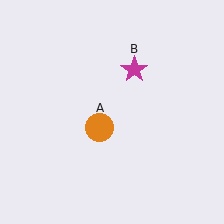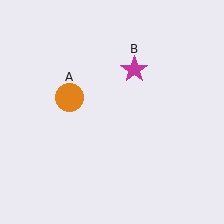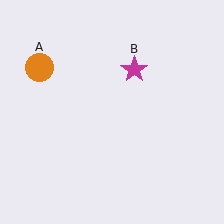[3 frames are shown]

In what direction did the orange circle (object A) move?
The orange circle (object A) moved up and to the left.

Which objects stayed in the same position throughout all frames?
Magenta star (object B) remained stationary.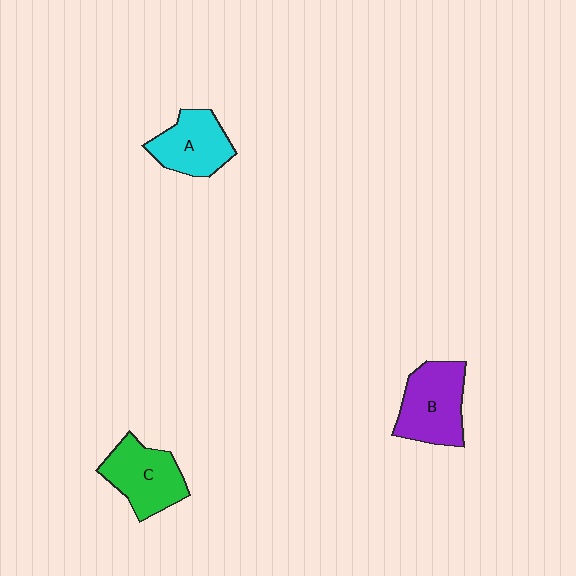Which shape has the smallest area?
Shape A (cyan).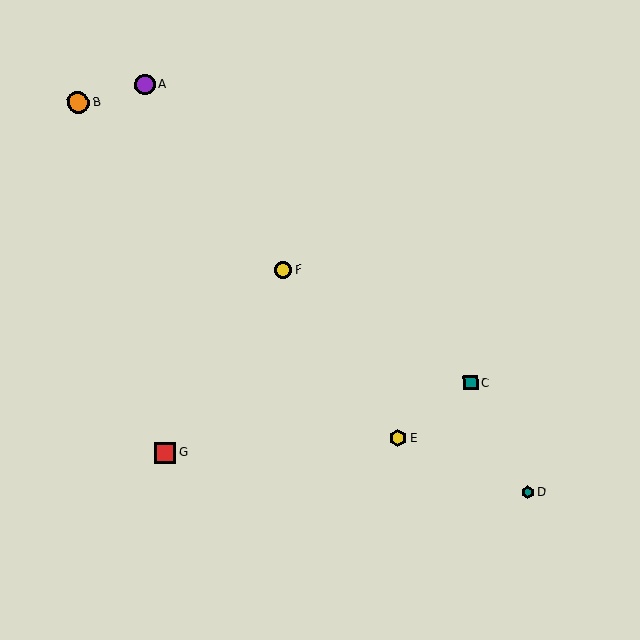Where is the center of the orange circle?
The center of the orange circle is at (78, 103).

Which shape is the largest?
The orange circle (labeled B) is the largest.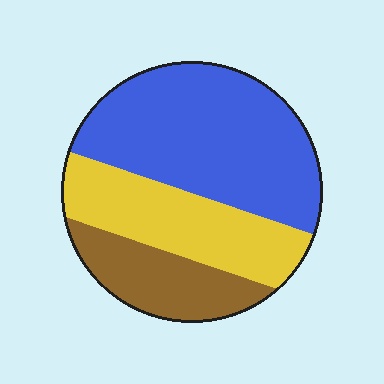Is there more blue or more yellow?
Blue.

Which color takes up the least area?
Brown, at roughly 20%.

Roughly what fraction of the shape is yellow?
Yellow takes up between a sixth and a third of the shape.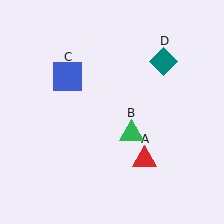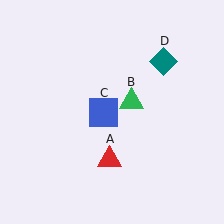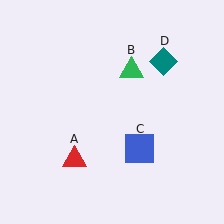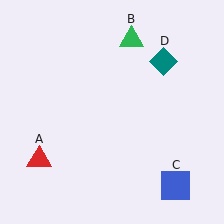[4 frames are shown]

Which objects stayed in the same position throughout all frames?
Teal diamond (object D) remained stationary.